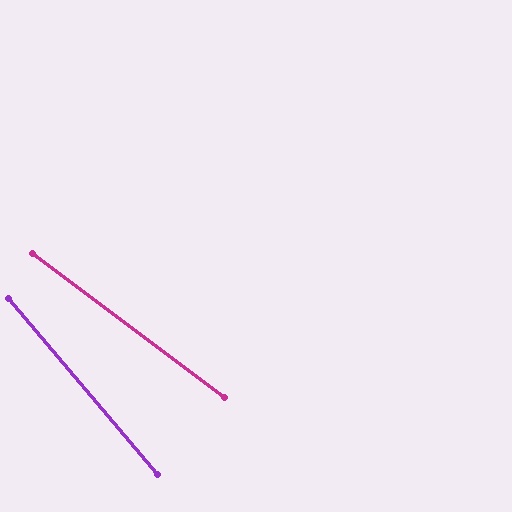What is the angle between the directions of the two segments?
Approximately 13 degrees.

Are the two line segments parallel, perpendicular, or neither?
Neither parallel nor perpendicular — they differ by about 13°.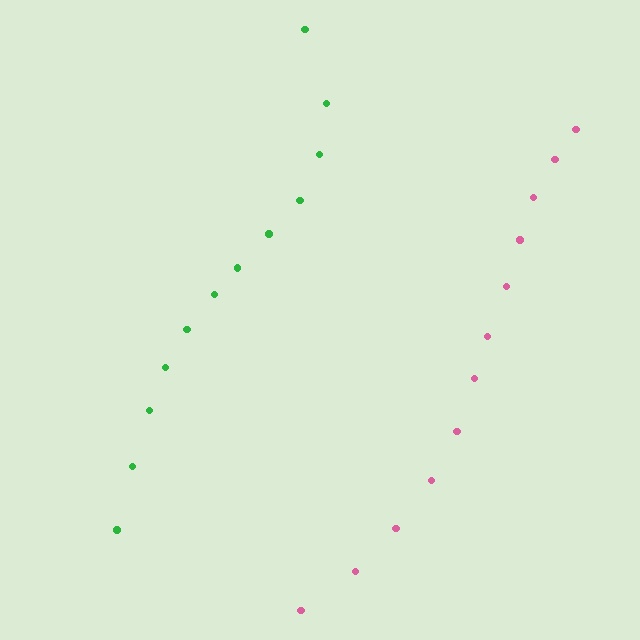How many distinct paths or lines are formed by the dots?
There are 2 distinct paths.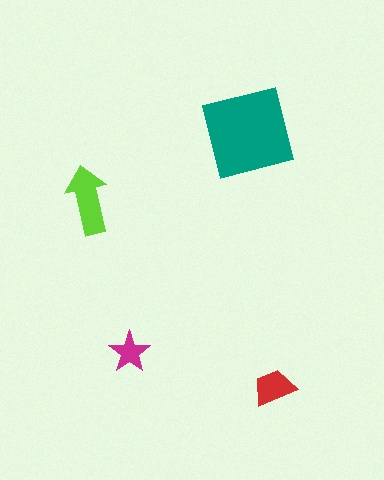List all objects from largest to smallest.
The teal square, the lime arrow, the red trapezoid, the magenta star.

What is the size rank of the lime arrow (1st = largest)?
2nd.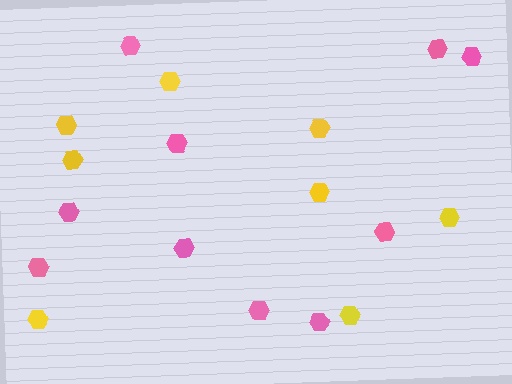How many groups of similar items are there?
There are 2 groups: one group of pink hexagons (10) and one group of yellow hexagons (8).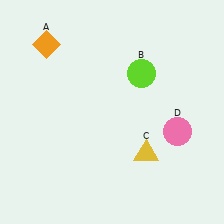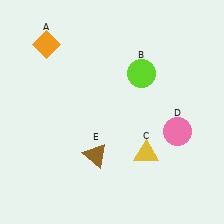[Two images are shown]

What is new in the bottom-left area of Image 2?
A brown triangle (E) was added in the bottom-left area of Image 2.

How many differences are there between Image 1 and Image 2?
There is 1 difference between the two images.